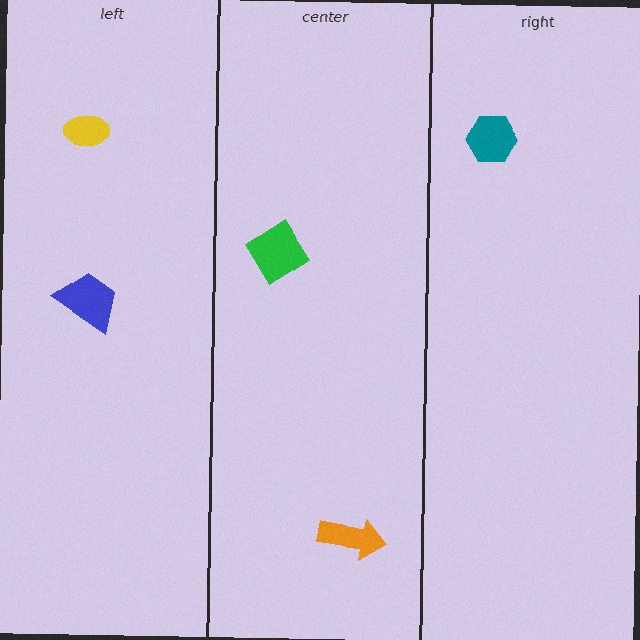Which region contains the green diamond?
The center region.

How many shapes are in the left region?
2.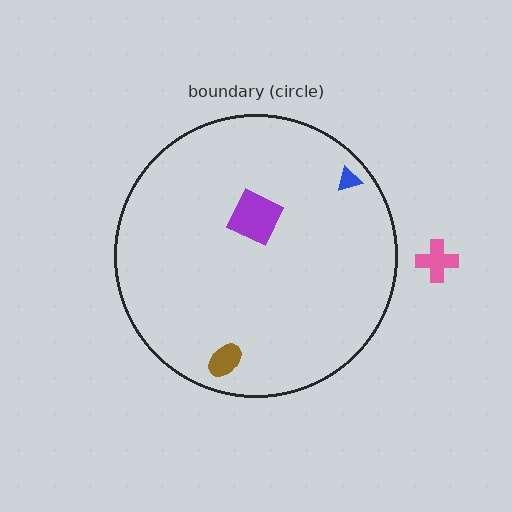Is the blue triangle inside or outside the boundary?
Inside.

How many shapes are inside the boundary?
3 inside, 1 outside.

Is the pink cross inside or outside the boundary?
Outside.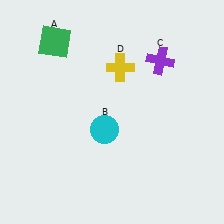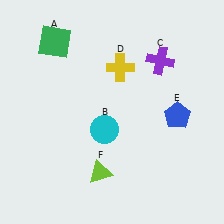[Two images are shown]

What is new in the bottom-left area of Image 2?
A lime triangle (F) was added in the bottom-left area of Image 2.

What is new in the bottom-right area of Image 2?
A blue pentagon (E) was added in the bottom-right area of Image 2.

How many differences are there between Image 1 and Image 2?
There are 2 differences between the two images.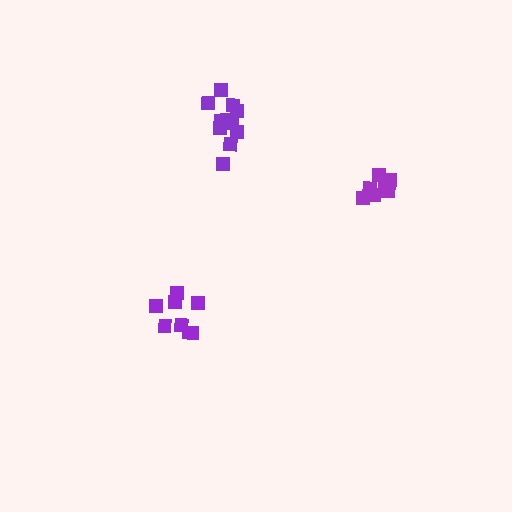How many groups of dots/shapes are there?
There are 3 groups.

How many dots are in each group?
Group 1: 8 dots, Group 2: 8 dots, Group 3: 11 dots (27 total).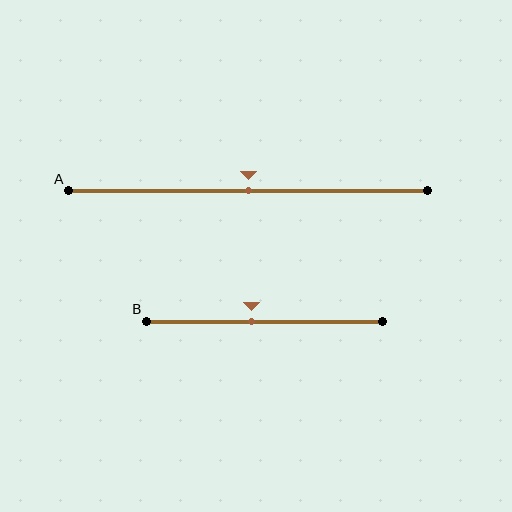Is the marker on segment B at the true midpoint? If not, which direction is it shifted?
No, the marker on segment B is shifted to the left by about 6% of the segment length.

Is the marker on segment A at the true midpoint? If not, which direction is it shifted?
Yes, the marker on segment A is at the true midpoint.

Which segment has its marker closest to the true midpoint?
Segment A has its marker closest to the true midpoint.